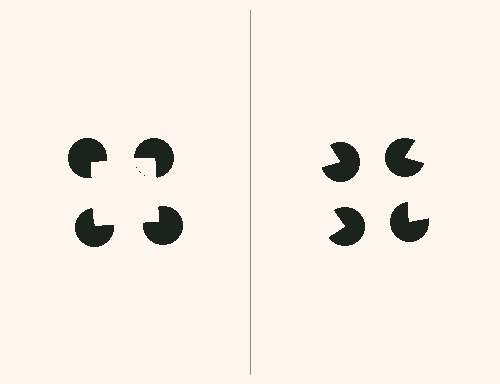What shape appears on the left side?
An illusory square.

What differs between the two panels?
The pac-man discs are positioned identically on both sides; only the wedge orientations differ. On the left they align to a square; on the right they are misaligned.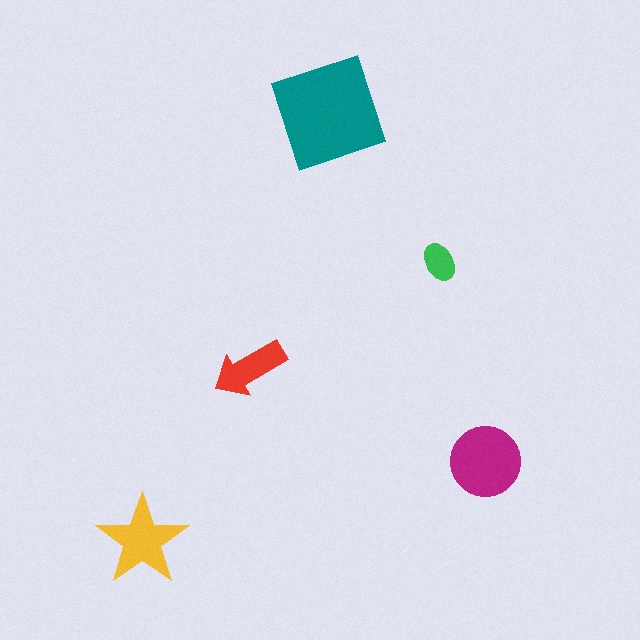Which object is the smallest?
The green ellipse.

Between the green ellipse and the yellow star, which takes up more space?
The yellow star.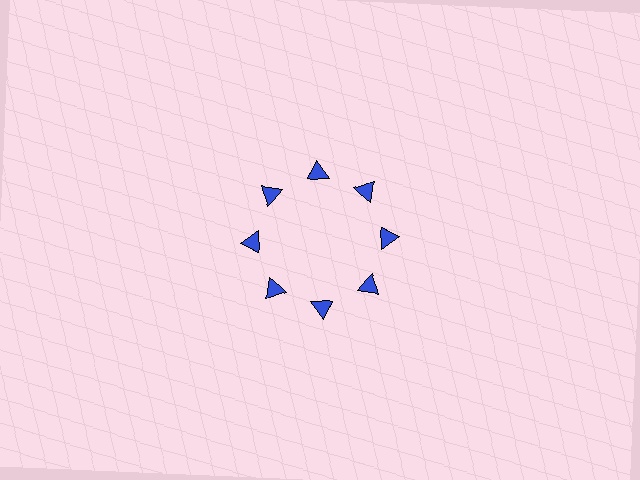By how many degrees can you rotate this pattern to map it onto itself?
The pattern maps onto itself every 45 degrees of rotation.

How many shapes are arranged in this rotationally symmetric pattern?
There are 8 shapes, arranged in 8 groups of 1.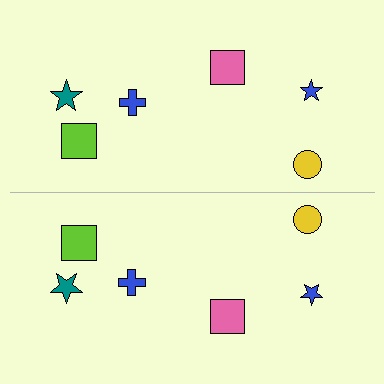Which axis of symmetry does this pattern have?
The pattern has a horizontal axis of symmetry running through the center of the image.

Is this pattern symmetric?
Yes, this pattern has bilateral (reflection) symmetry.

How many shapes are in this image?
There are 12 shapes in this image.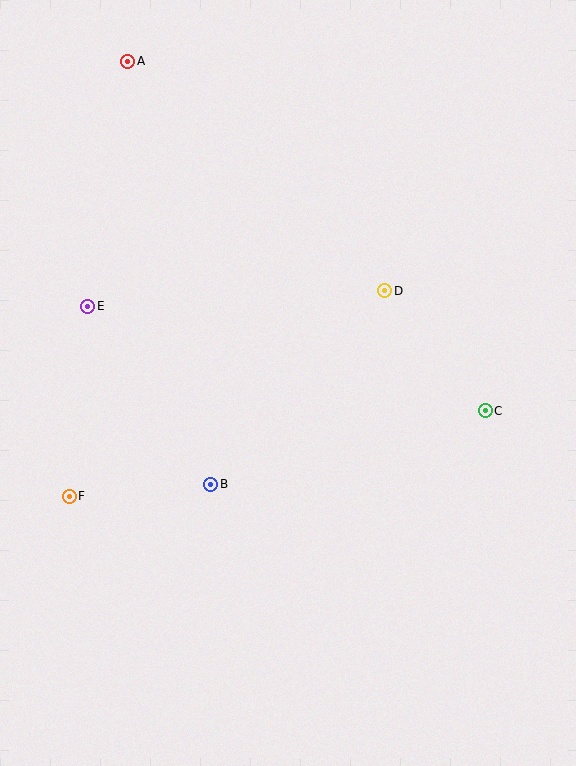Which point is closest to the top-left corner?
Point A is closest to the top-left corner.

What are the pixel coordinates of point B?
Point B is at (211, 484).